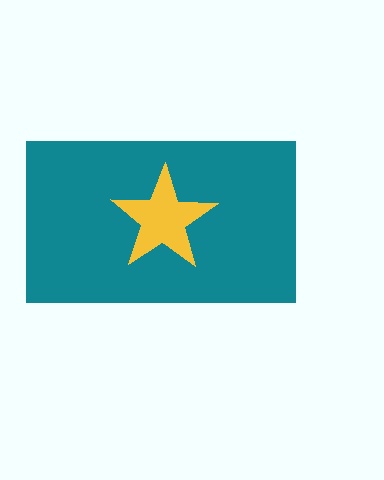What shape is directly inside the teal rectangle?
The yellow star.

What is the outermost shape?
The teal rectangle.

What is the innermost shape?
The yellow star.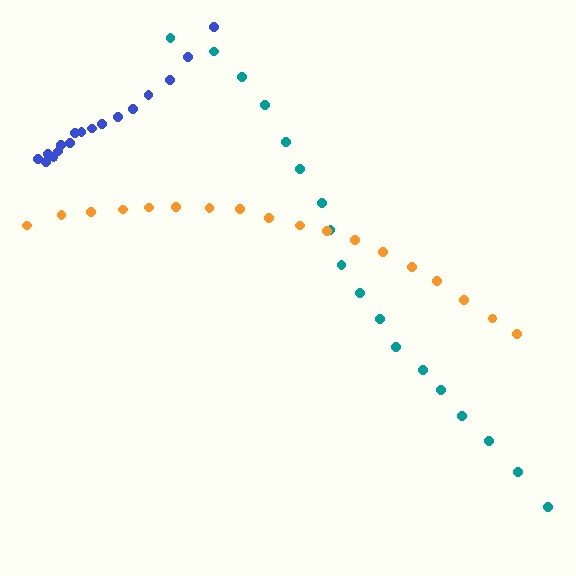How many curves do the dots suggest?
There are 3 distinct paths.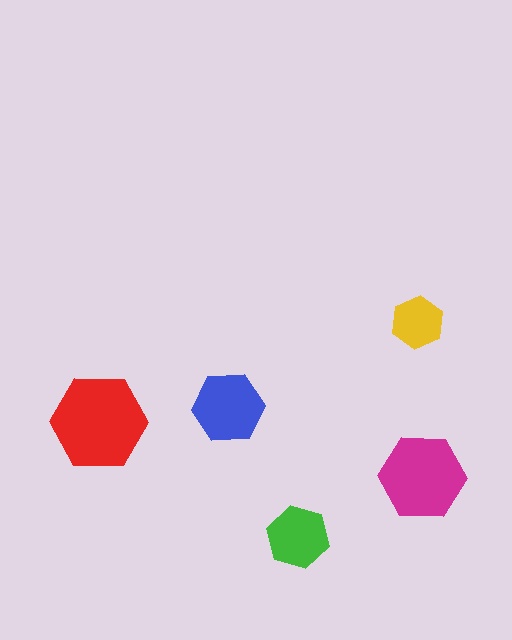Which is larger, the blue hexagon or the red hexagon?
The red one.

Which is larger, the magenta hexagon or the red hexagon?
The red one.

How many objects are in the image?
There are 5 objects in the image.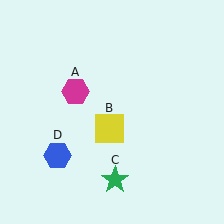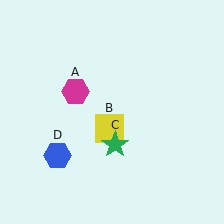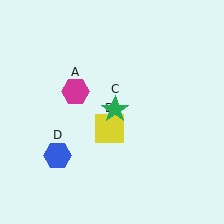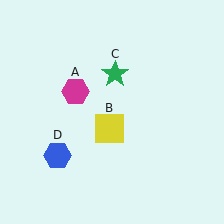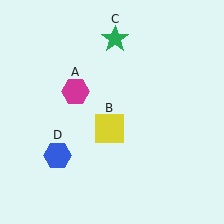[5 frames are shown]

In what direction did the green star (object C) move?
The green star (object C) moved up.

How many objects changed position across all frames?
1 object changed position: green star (object C).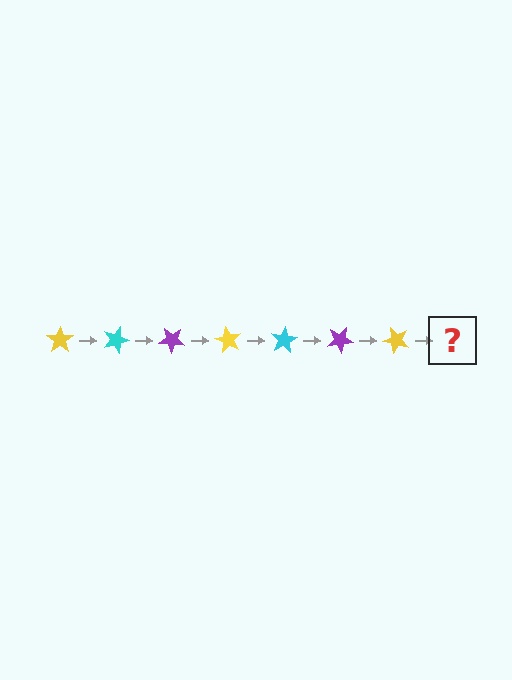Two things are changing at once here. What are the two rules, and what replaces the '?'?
The two rules are that it rotates 20 degrees each step and the color cycles through yellow, cyan, and purple. The '?' should be a cyan star, rotated 140 degrees from the start.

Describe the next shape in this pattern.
It should be a cyan star, rotated 140 degrees from the start.